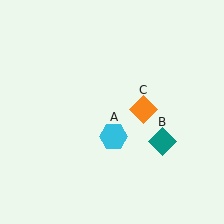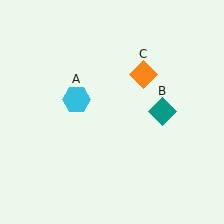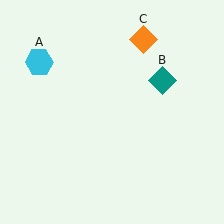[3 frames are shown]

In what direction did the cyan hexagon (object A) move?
The cyan hexagon (object A) moved up and to the left.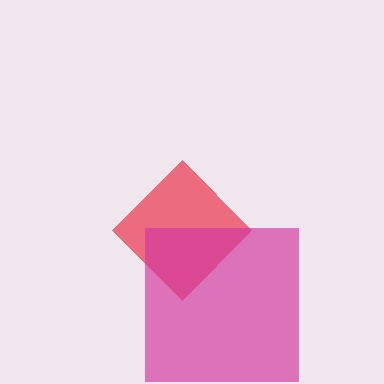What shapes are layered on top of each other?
The layered shapes are: a red diamond, a magenta square.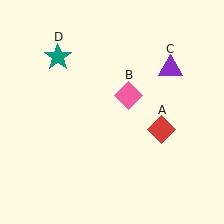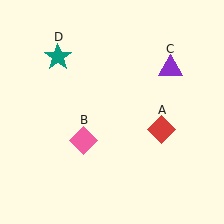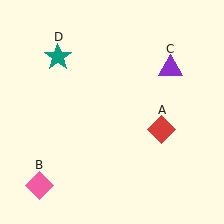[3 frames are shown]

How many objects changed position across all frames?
1 object changed position: pink diamond (object B).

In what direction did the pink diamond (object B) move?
The pink diamond (object B) moved down and to the left.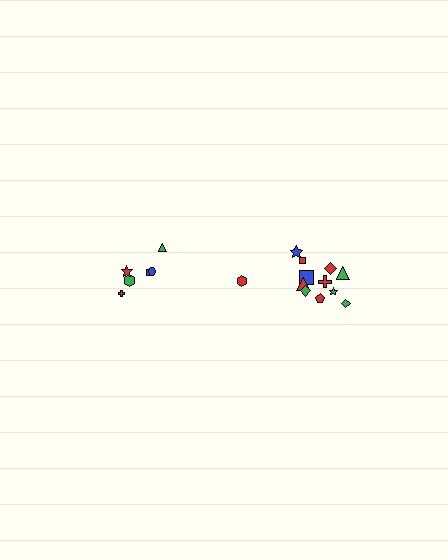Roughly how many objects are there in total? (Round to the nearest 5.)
Roughly 20 objects in total.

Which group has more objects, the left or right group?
The right group.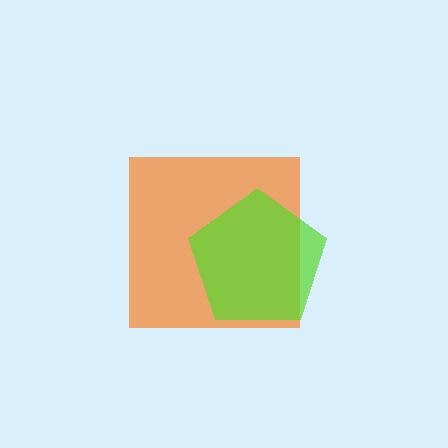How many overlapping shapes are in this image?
There are 2 overlapping shapes in the image.